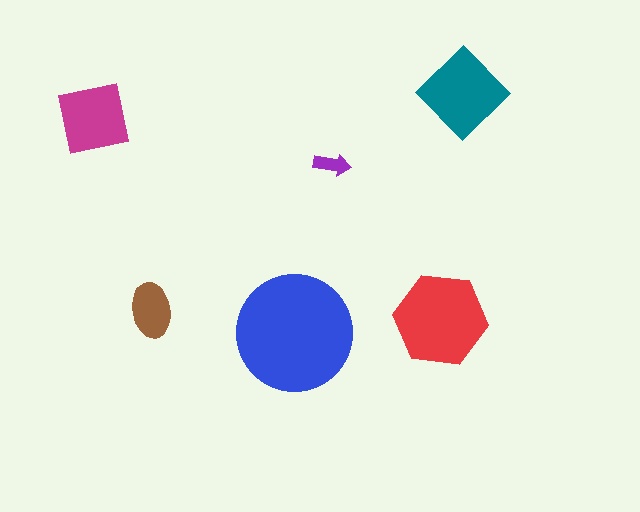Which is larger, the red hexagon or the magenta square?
The red hexagon.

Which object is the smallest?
The purple arrow.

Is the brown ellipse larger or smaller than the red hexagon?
Smaller.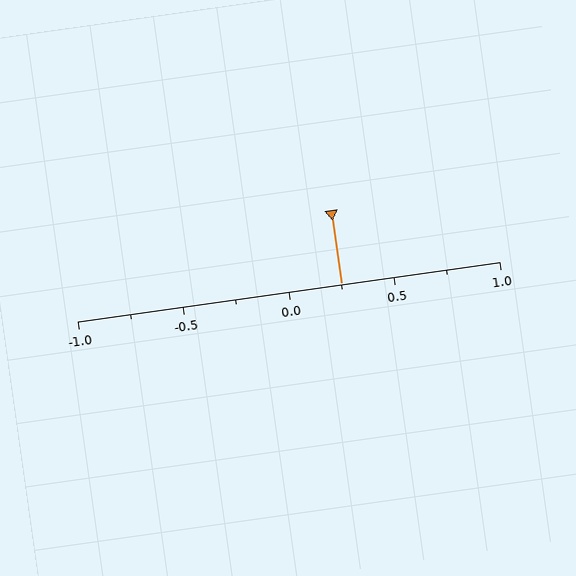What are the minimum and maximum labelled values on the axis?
The axis runs from -1.0 to 1.0.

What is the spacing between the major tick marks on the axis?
The major ticks are spaced 0.5 apart.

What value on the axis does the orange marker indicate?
The marker indicates approximately 0.25.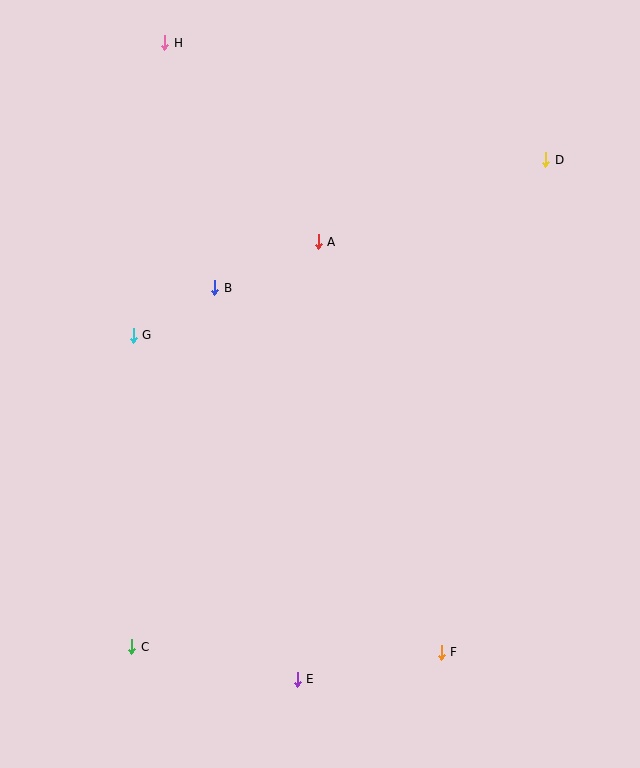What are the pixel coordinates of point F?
Point F is at (441, 652).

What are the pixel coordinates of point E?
Point E is at (297, 679).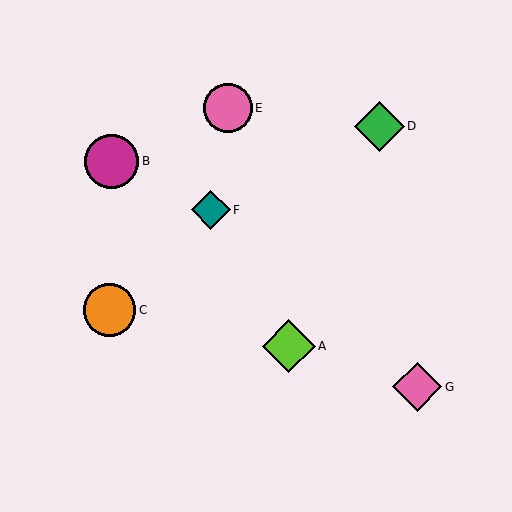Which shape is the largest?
The magenta circle (labeled B) is the largest.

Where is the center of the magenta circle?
The center of the magenta circle is at (112, 161).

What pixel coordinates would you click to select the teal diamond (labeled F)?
Click at (211, 210) to select the teal diamond F.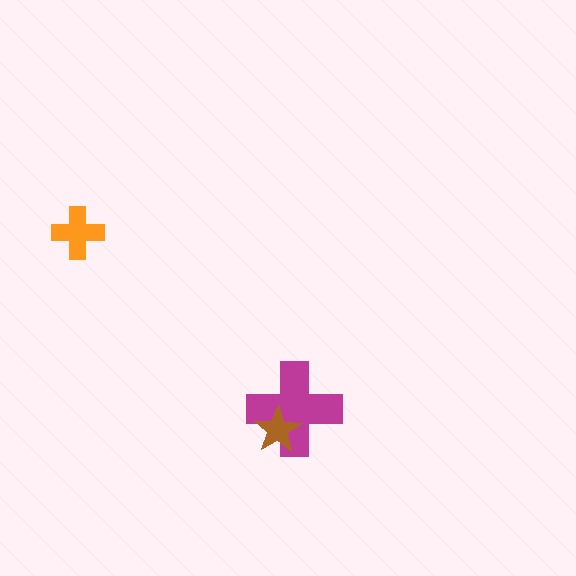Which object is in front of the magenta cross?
The brown star is in front of the magenta cross.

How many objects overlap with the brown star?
1 object overlaps with the brown star.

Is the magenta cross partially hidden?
Yes, it is partially covered by another shape.